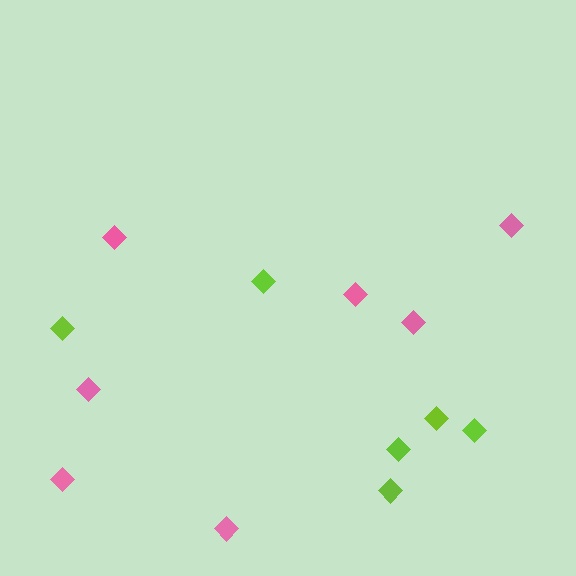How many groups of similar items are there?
There are 2 groups: one group of lime diamonds (6) and one group of pink diamonds (7).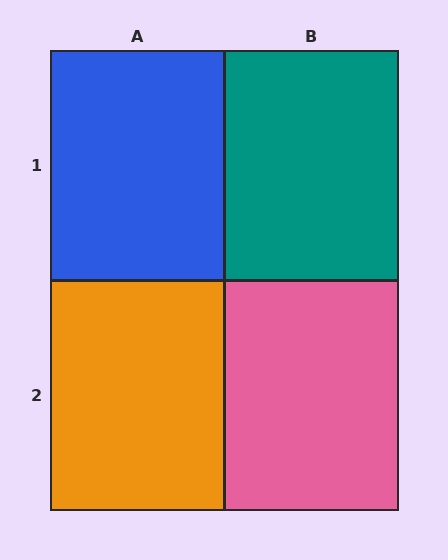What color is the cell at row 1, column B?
Teal.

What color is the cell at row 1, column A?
Blue.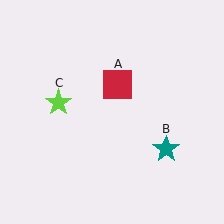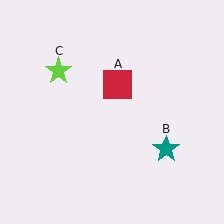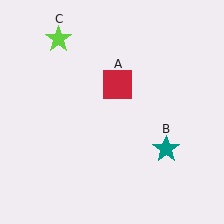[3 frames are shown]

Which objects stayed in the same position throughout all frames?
Red square (object A) and teal star (object B) remained stationary.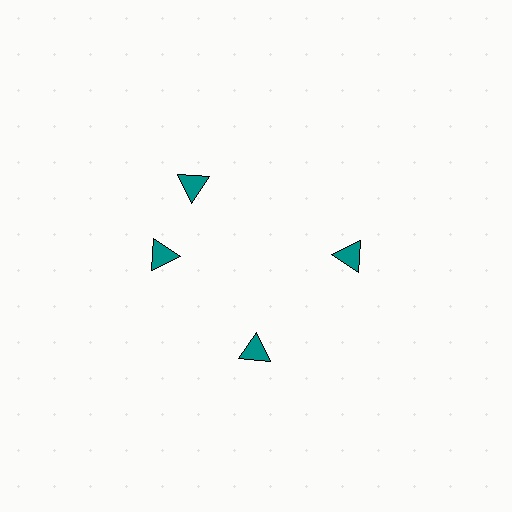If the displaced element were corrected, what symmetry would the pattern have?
It would have 4-fold rotational symmetry — the pattern would map onto itself every 90 degrees.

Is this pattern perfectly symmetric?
No. The 4 teal triangles are arranged in a ring, but one element near the 12 o'clock position is rotated out of alignment along the ring, breaking the 4-fold rotational symmetry.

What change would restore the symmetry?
The symmetry would be restored by rotating it back into even spacing with its neighbors so that all 4 triangles sit at equal angles and equal distance from the center.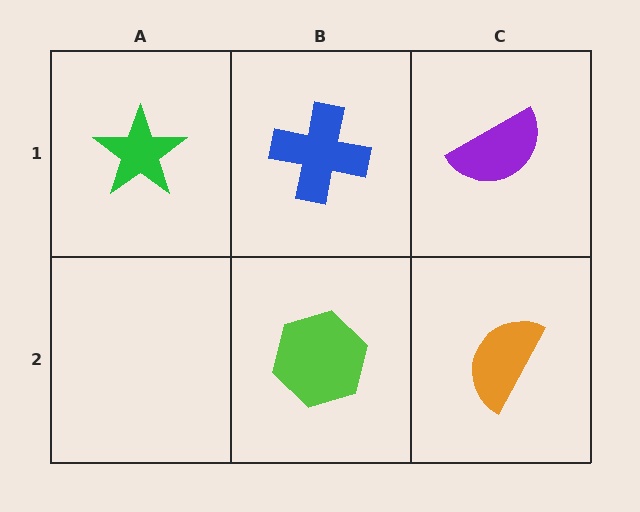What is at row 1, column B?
A blue cross.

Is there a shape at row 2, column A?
No, that cell is empty.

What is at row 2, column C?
An orange semicircle.